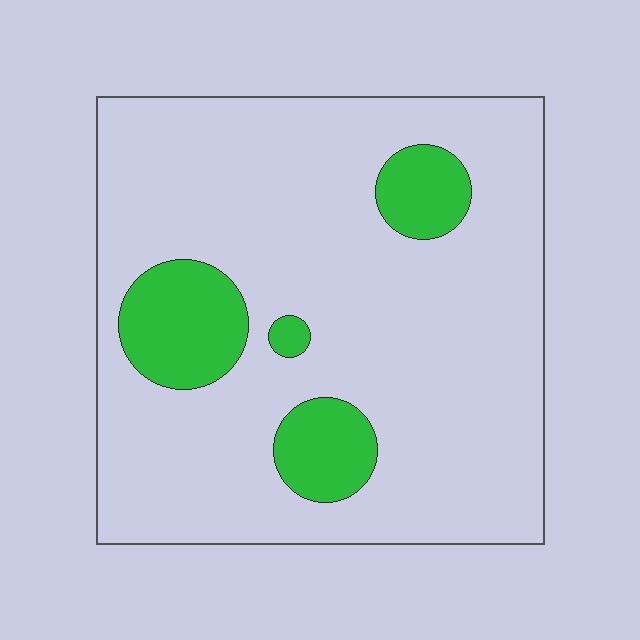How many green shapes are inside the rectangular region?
4.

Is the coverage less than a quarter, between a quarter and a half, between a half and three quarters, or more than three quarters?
Less than a quarter.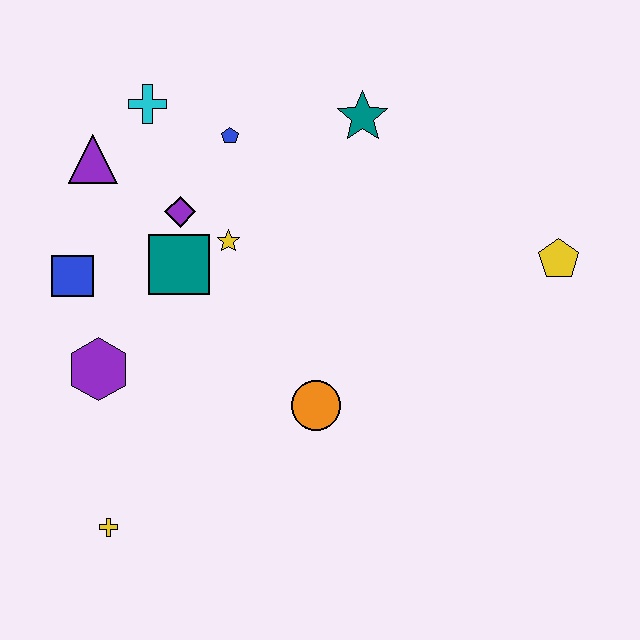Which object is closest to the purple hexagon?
The blue square is closest to the purple hexagon.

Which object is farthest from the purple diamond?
The yellow pentagon is farthest from the purple diamond.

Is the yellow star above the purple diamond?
No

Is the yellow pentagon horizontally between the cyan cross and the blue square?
No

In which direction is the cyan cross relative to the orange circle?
The cyan cross is above the orange circle.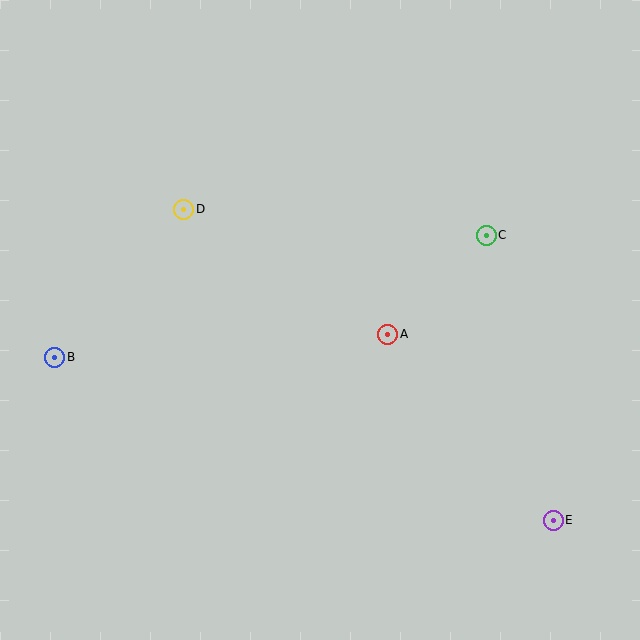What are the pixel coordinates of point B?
Point B is at (55, 357).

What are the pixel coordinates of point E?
Point E is at (553, 520).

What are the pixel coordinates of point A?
Point A is at (388, 334).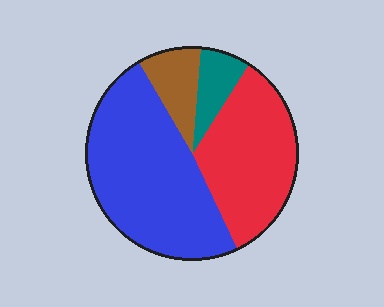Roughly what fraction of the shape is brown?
Brown covers roughly 10% of the shape.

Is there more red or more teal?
Red.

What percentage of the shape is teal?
Teal covers about 10% of the shape.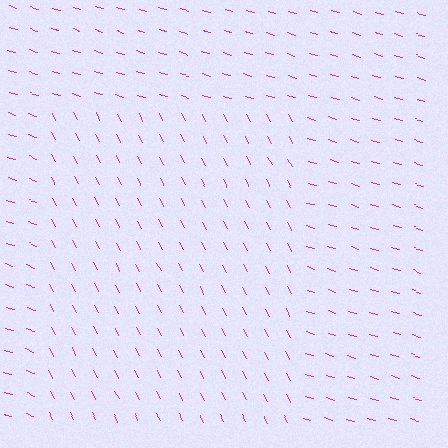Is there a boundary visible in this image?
Yes, there is a texture boundary formed by a change in line orientation.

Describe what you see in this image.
The image is filled with small magenta line segments. A rectangle region in the image has lines oriented differently from the surrounding lines, creating a visible texture boundary.